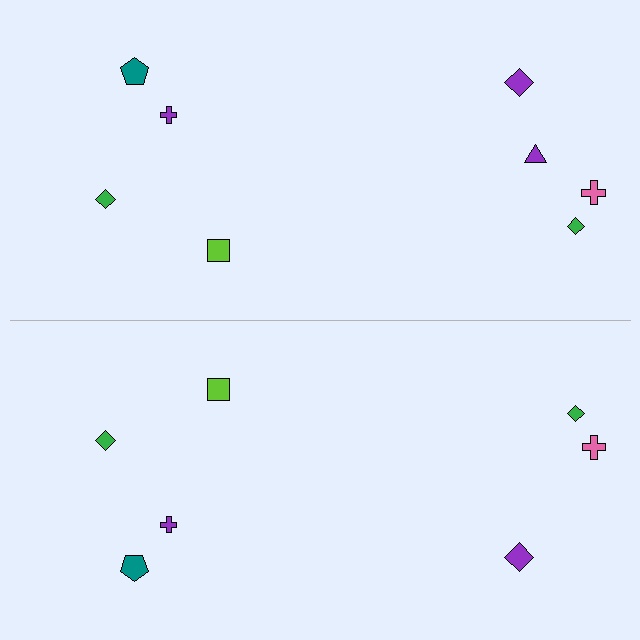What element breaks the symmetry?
A purple triangle is missing from the bottom side.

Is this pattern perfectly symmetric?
No, the pattern is not perfectly symmetric. A purple triangle is missing from the bottom side.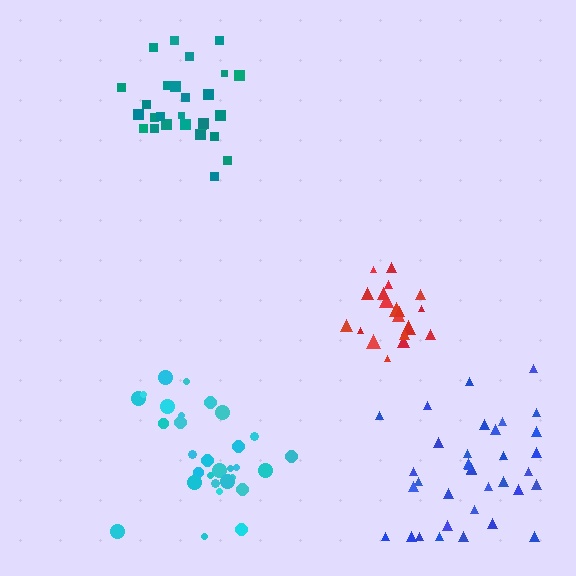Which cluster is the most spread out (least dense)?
Blue.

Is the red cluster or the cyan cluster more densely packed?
Red.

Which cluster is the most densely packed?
Red.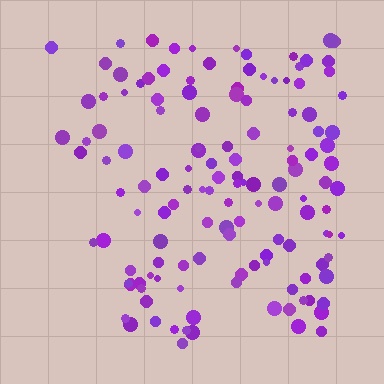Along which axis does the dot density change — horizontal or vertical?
Horizontal.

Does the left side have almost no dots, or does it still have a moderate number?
Still a moderate number, just noticeably fewer than the right.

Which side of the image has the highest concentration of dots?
The right.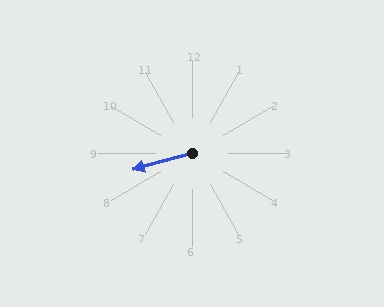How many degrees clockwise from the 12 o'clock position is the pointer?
Approximately 255 degrees.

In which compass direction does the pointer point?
West.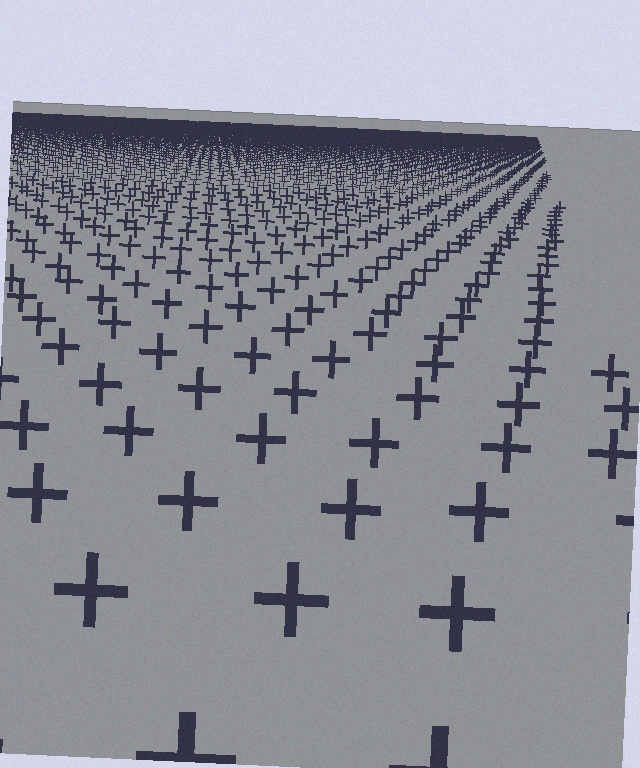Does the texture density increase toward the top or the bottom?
Density increases toward the top.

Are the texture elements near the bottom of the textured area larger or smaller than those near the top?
Larger. Near the bottom, elements are closer to the viewer and appear at a bigger on-screen size.